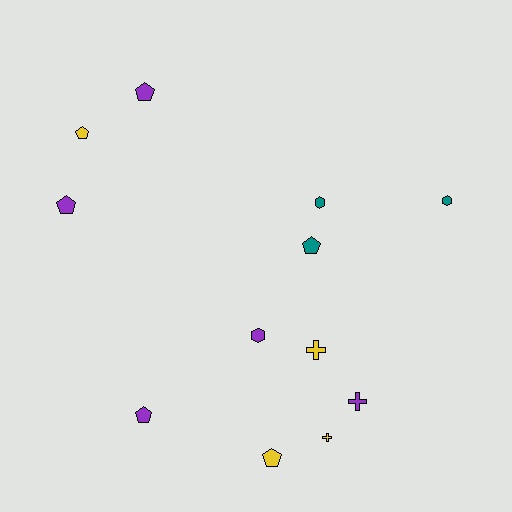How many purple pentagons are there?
There are 3 purple pentagons.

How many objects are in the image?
There are 12 objects.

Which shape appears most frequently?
Pentagon, with 6 objects.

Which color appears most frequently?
Purple, with 5 objects.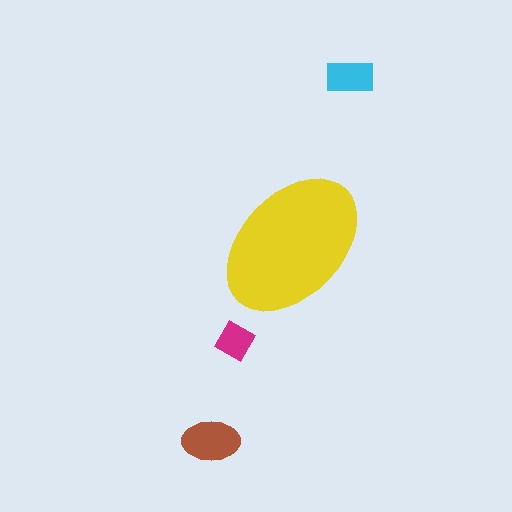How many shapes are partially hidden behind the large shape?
0 shapes are partially hidden.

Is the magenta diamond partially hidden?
No, the magenta diamond is fully visible.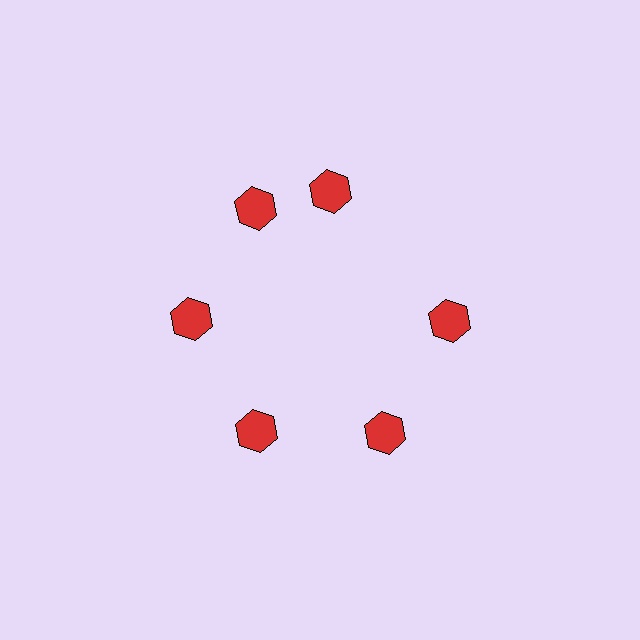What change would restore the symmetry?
The symmetry would be restored by rotating it back into even spacing with its neighbors so that all 6 hexagons sit at equal angles and equal distance from the center.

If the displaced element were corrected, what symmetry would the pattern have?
It would have 6-fold rotational symmetry — the pattern would map onto itself every 60 degrees.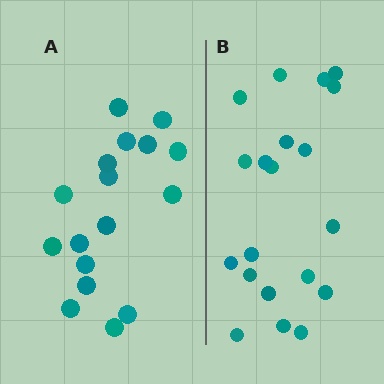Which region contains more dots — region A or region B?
Region B (the right region) has more dots.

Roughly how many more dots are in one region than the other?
Region B has just a few more — roughly 2 or 3 more dots than region A.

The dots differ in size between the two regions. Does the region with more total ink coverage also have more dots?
No. Region A has more total ink coverage because its dots are larger, but region B actually contains more individual dots. Total area can be misleading — the number of items is what matters here.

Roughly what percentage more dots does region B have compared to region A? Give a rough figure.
About 20% more.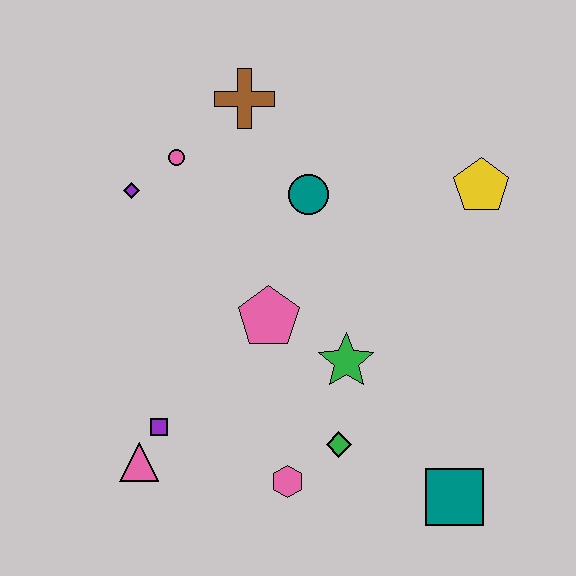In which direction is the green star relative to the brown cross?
The green star is below the brown cross.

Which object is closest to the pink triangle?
The purple square is closest to the pink triangle.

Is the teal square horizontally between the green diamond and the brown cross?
No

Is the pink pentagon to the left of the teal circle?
Yes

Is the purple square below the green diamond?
No